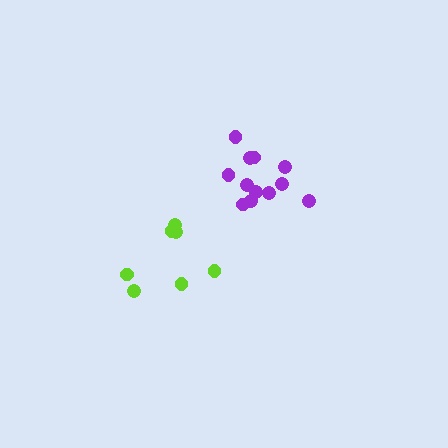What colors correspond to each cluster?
The clusters are colored: lime, purple.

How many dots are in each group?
Group 1: 7 dots, Group 2: 12 dots (19 total).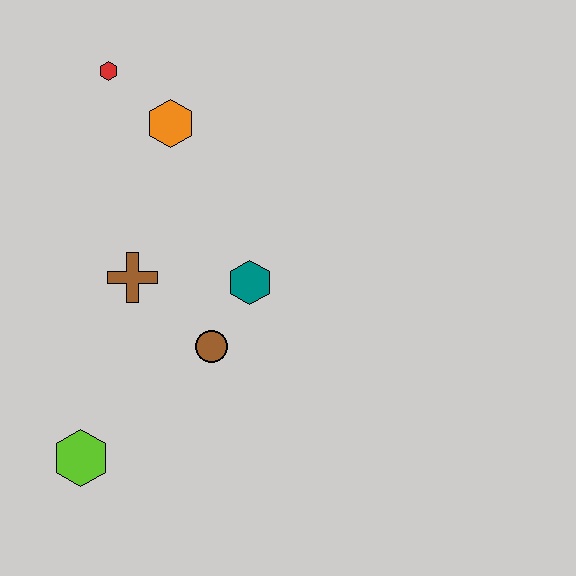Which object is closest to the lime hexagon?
The brown circle is closest to the lime hexagon.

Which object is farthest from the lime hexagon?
The red hexagon is farthest from the lime hexagon.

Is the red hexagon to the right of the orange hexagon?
No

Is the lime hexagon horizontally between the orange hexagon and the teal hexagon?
No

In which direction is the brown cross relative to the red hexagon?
The brown cross is below the red hexagon.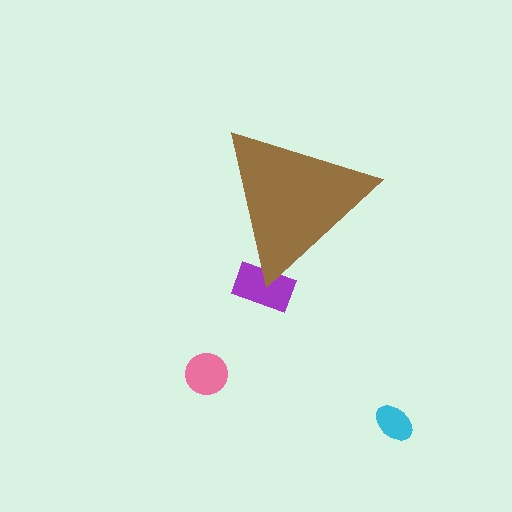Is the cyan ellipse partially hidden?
No, the cyan ellipse is fully visible.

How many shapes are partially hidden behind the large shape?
1 shape is partially hidden.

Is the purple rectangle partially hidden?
Yes, the purple rectangle is partially hidden behind the brown triangle.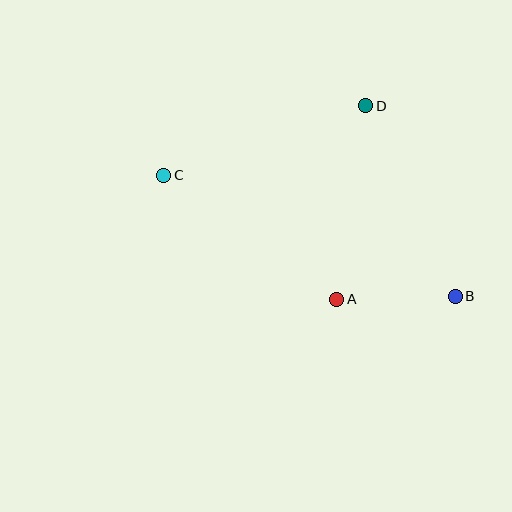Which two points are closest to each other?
Points A and B are closest to each other.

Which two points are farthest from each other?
Points B and C are farthest from each other.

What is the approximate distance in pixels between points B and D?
The distance between B and D is approximately 210 pixels.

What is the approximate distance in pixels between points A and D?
The distance between A and D is approximately 195 pixels.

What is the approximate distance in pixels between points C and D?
The distance between C and D is approximately 214 pixels.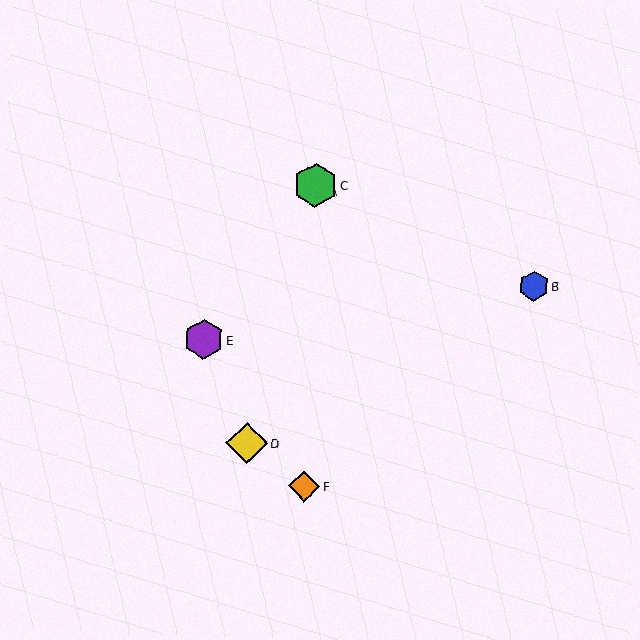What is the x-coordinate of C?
Object C is at x≈315.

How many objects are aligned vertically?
3 objects (A, C, F) are aligned vertically.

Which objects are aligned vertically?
Objects A, C, F are aligned vertically.